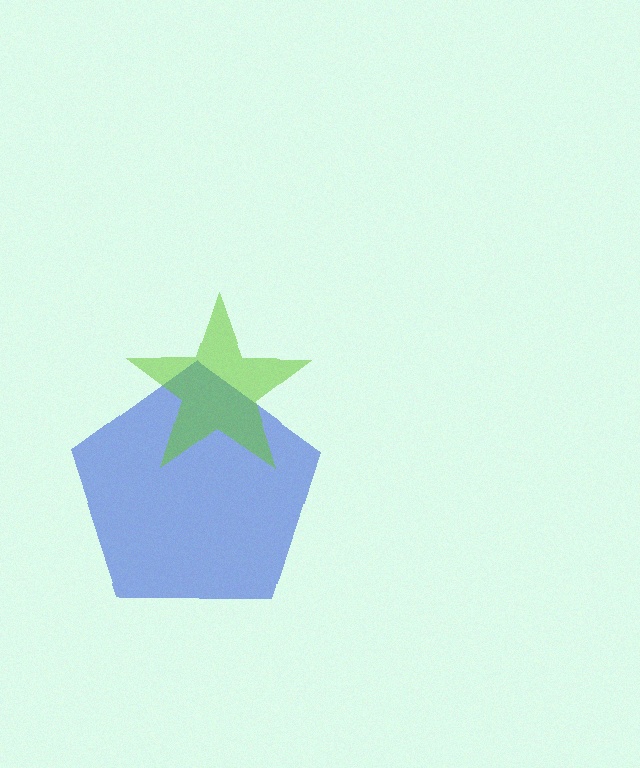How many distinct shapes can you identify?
There are 2 distinct shapes: a blue pentagon, a lime star.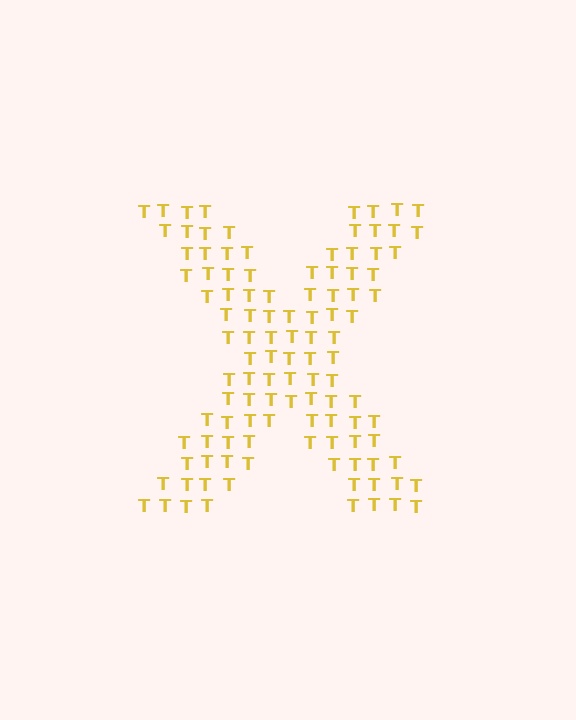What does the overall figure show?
The overall figure shows the letter X.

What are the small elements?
The small elements are letter T's.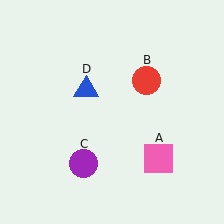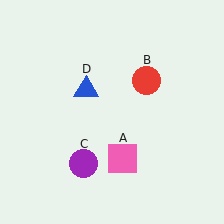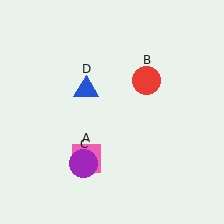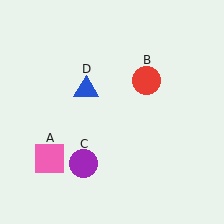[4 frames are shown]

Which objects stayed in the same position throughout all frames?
Red circle (object B) and purple circle (object C) and blue triangle (object D) remained stationary.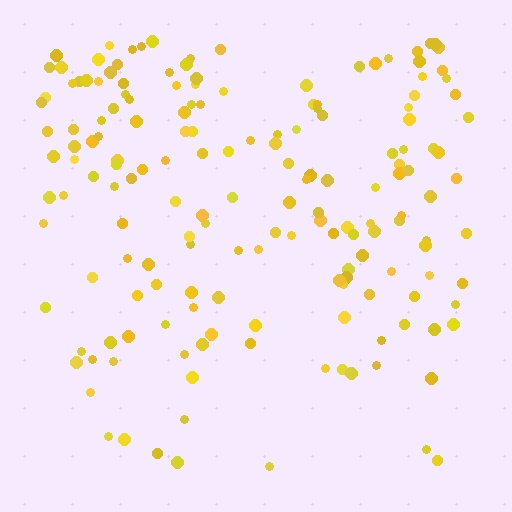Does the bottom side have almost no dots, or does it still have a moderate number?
Still a moderate number, just noticeably fewer than the top.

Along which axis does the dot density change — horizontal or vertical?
Vertical.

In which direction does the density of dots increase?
From bottom to top, with the top side densest.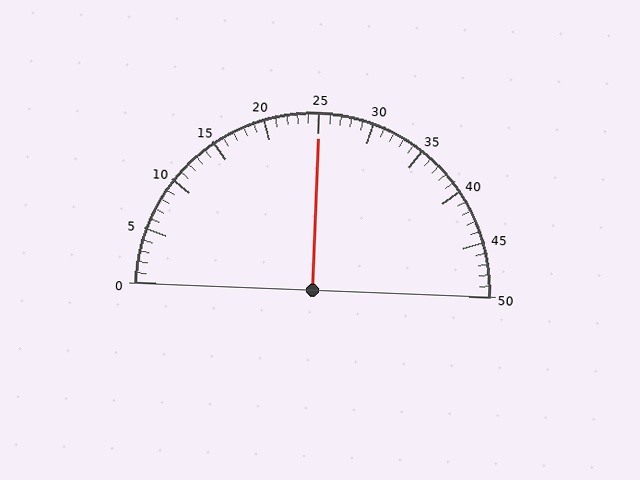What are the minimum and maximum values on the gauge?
The gauge ranges from 0 to 50.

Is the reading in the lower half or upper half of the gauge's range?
The reading is in the upper half of the range (0 to 50).